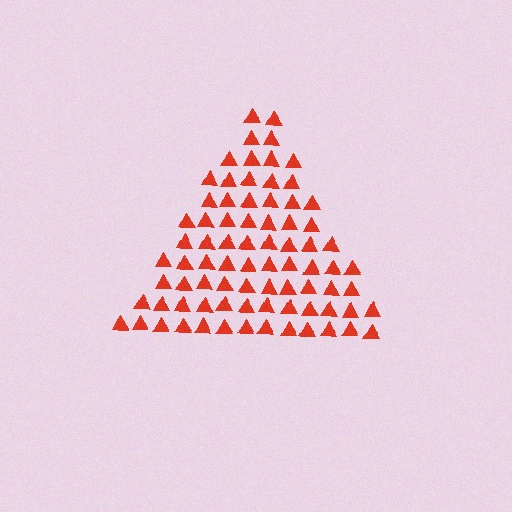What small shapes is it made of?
It is made of small triangles.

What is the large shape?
The large shape is a triangle.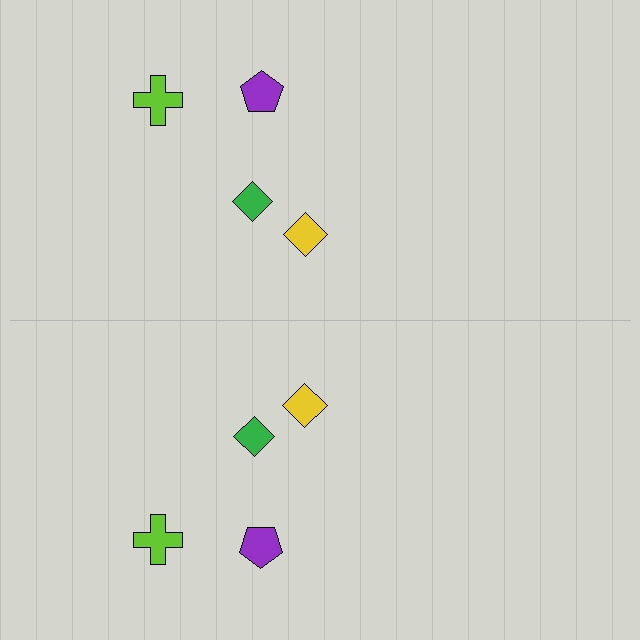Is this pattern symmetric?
Yes, this pattern has bilateral (reflection) symmetry.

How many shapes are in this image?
There are 8 shapes in this image.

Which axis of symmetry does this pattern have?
The pattern has a horizontal axis of symmetry running through the center of the image.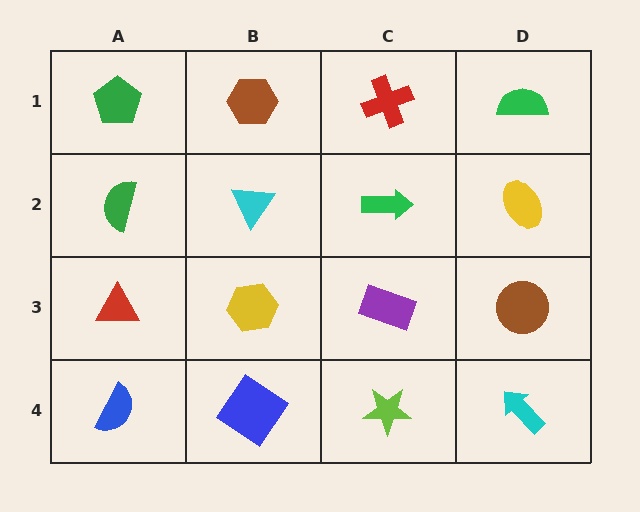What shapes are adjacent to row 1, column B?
A cyan triangle (row 2, column B), a green pentagon (row 1, column A), a red cross (row 1, column C).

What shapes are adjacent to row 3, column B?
A cyan triangle (row 2, column B), a blue diamond (row 4, column B), a red triangle (row 3, column A), a purple rectangle (row 3, column C).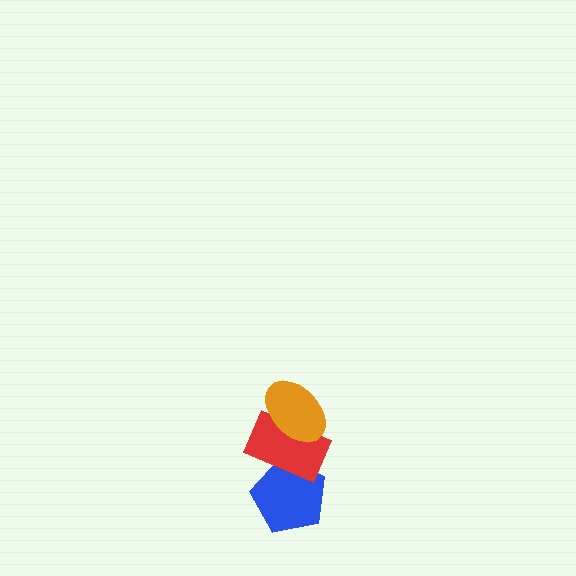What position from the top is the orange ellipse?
The orange ellipse is 1st from the top.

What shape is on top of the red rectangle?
The orange ellipse is on top of the red rectangle.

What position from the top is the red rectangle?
The red rectangle is 2nd from the top.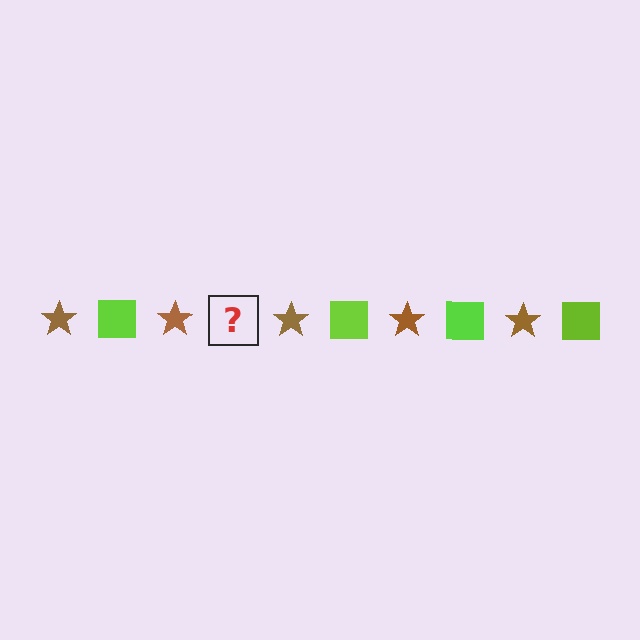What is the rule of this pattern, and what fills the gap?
The rule is that the pattern alternates between brown star and lime square. The gap should be filled with a lime square.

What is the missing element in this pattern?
The missing element is a lime square.